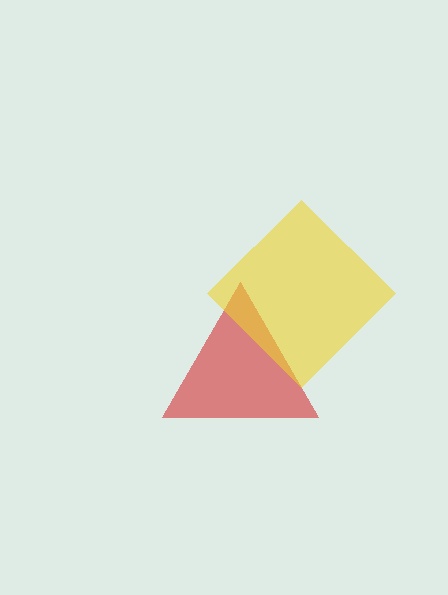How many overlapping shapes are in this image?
There are 2 overlapping shapes in the image.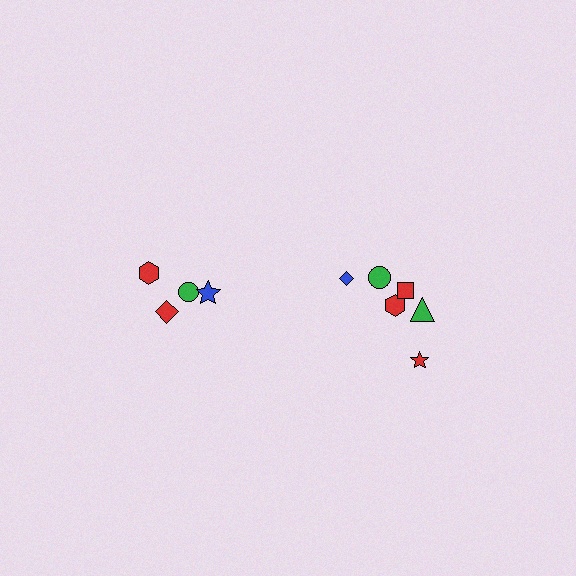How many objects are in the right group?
There are 6 objects.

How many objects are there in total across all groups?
There are 10 objects.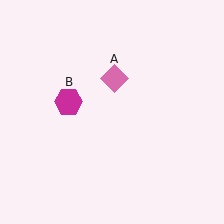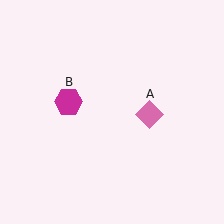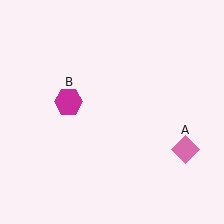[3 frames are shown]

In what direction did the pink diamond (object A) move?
The pink diamond (object A) moved down and to the right.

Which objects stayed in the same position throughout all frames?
Magenta hexagon (object B) remained stationary.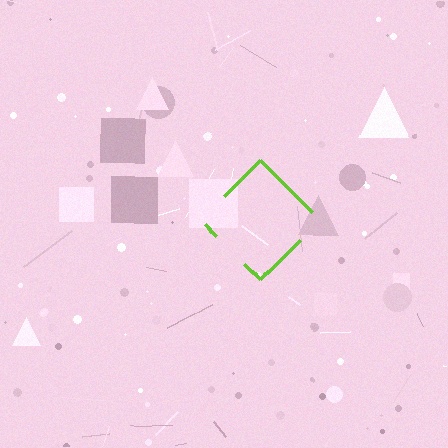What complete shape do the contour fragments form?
The contour fragments form a diamond.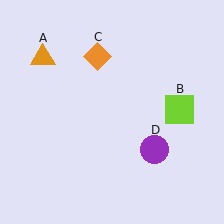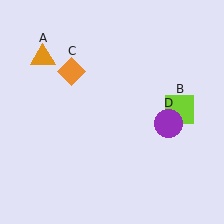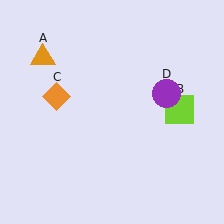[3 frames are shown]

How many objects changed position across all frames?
2 objects changed position: orange diamond (object C), purple circle (object D).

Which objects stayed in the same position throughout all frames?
Orange triangle (object A) and lime square (object B) remained stationary.